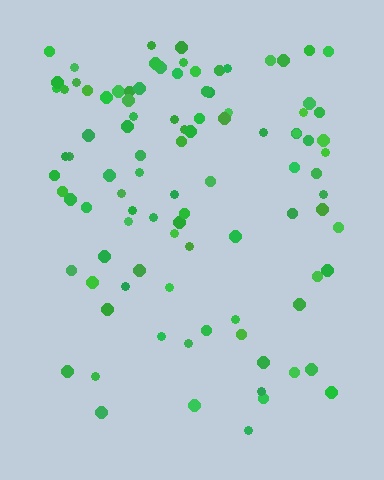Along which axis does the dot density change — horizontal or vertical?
Vertical.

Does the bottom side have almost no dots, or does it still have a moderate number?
Still a moderate number, just noticeably fewer than the top.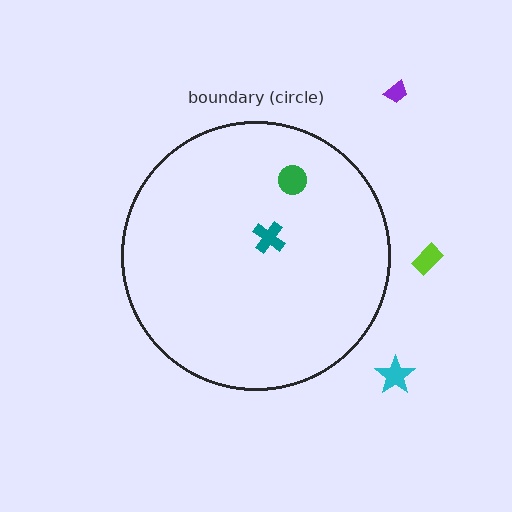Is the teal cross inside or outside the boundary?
Inside.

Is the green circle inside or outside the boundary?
Inside.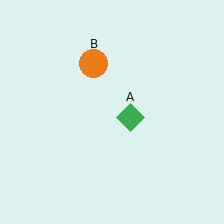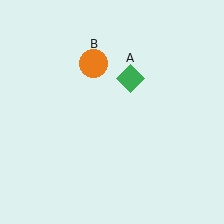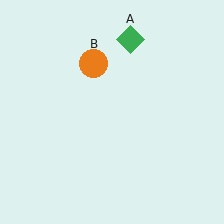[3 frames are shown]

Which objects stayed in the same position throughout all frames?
Orange circle (object B) remained stationary.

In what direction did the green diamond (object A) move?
The green diamond (object A) moved up.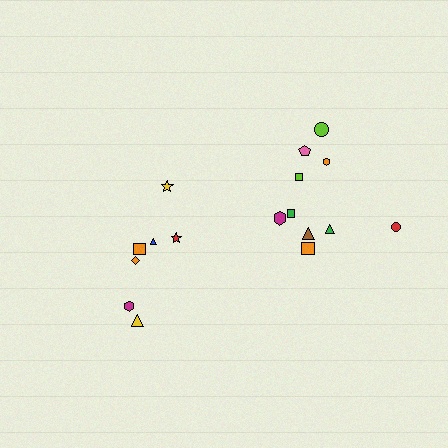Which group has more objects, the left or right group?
The right group.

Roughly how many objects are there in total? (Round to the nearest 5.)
Roughly 15 objects in total.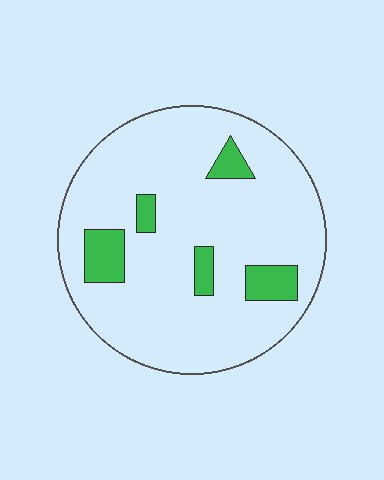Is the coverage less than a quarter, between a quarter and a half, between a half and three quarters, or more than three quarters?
Less than a quarter.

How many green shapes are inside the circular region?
5.